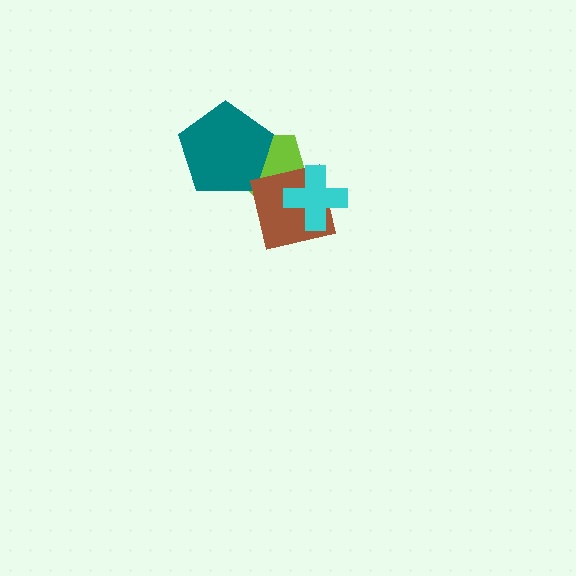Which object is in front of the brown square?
The cyan cross is in front of the brown square.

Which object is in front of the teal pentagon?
The brown square is in front of the teal pentagon.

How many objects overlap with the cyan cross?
2 objects overlap with the cyan cross.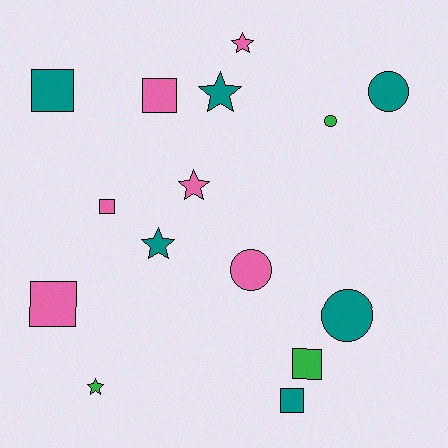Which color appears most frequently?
Teal, with 6 objects.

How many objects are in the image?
There are 15 objects.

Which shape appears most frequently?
Square, with 6 objects.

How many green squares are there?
There is 1 green square.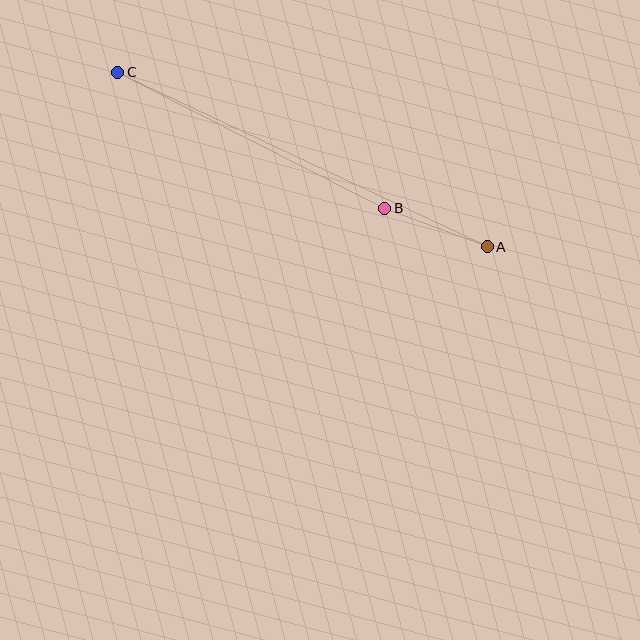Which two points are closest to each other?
Points A and B are closest to each other.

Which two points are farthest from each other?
Points A and C are farthest from each other.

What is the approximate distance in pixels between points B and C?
The distance between B and C is approximately 299 pixels.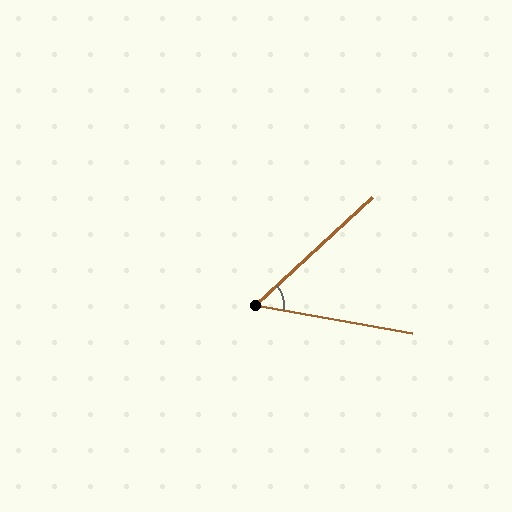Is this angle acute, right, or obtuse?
It is acute.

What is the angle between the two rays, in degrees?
Approximately 53 degrees.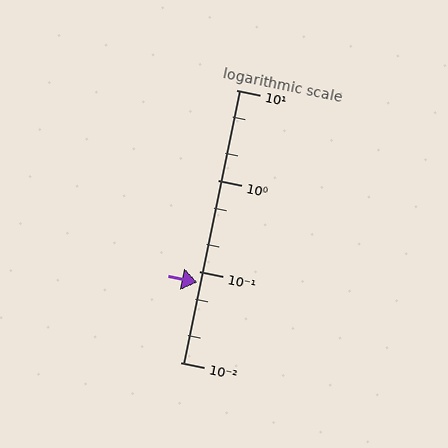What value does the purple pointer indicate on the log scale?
The pointer indicates approximately 0.076.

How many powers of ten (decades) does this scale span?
The scale spans 3 decades, from 0.01 to 10.